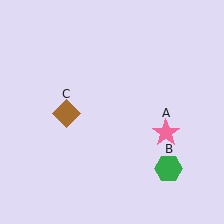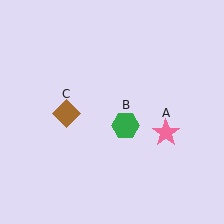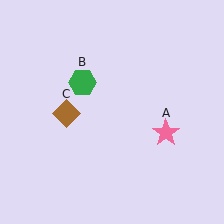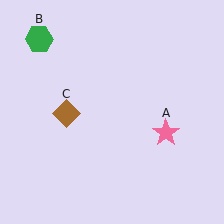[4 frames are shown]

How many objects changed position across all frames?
1 object changed position: green hexagon (object B).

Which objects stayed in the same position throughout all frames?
Pink star (object A) and brown diamond (object C) remained stationary.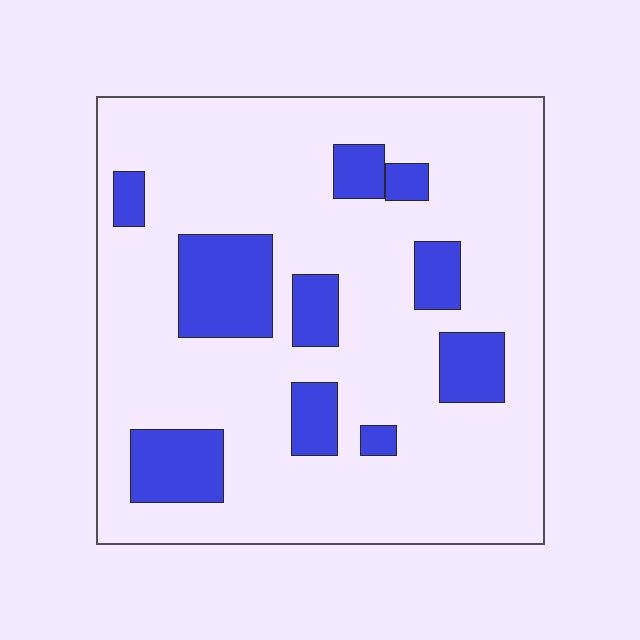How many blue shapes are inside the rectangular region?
10.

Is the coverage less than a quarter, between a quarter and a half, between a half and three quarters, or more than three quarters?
Less than a quarter.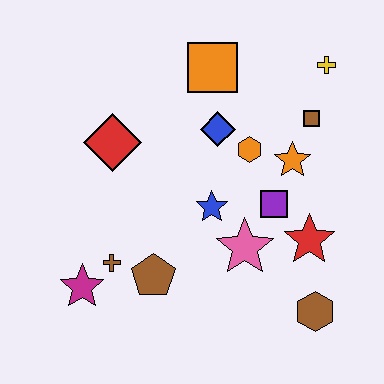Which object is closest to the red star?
The purple square is closest to the red star.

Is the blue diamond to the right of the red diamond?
Yes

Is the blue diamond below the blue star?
No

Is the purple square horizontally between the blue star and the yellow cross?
Yes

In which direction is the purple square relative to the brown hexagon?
The purple square is above the brown hexagon.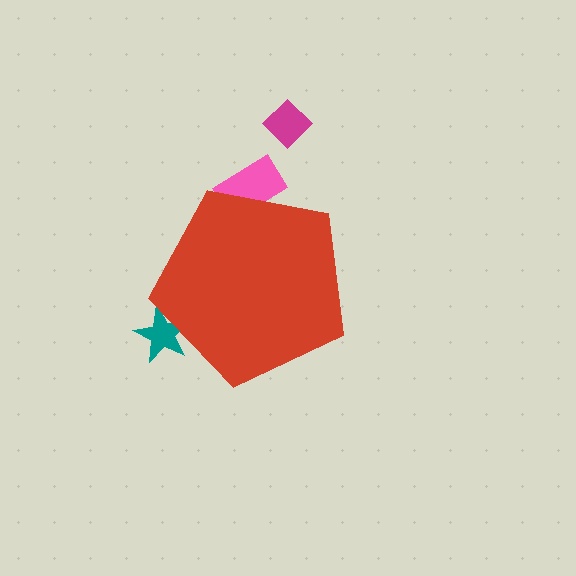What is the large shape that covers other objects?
A red pentagon.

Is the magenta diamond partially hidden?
No, the magenta diamond is fully visible.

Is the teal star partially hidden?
Yes, the teal star is partially hidden behind the red pentagon.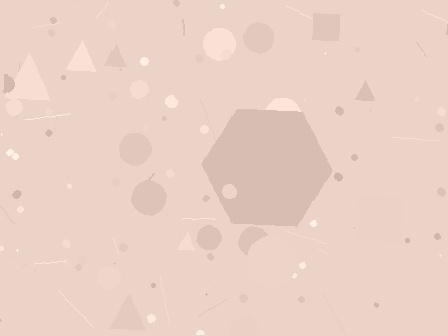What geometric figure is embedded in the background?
A hexagon is embedded in the background.